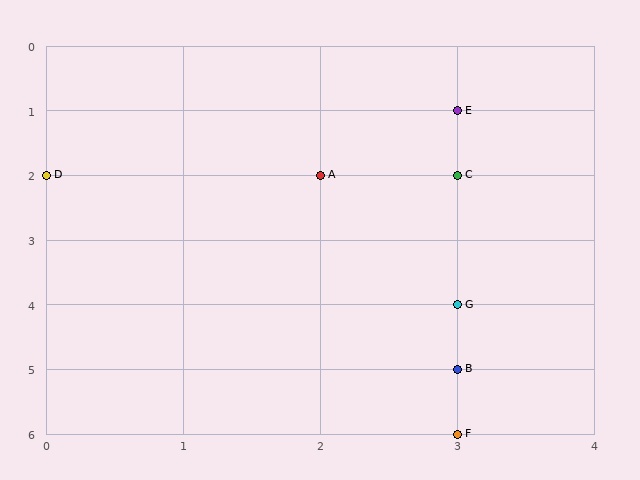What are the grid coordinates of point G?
Point G is at grid coordinates (3, 4).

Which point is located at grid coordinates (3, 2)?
Point C is at (3, 2).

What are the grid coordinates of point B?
Point B is at grid coordinates (3, 5).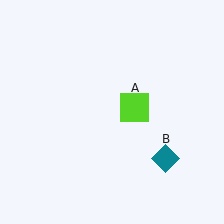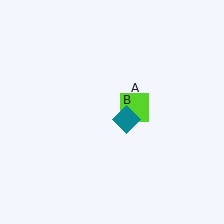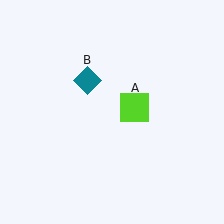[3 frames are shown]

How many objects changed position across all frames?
1 object changed position: teal diamond (object B).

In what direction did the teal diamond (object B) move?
The teal diamond (object B) moved up and to the left.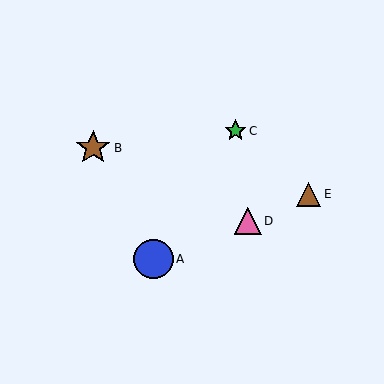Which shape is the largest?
The blue circle (labeled A) is the largest.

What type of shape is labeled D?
Shape D is a pink triangle.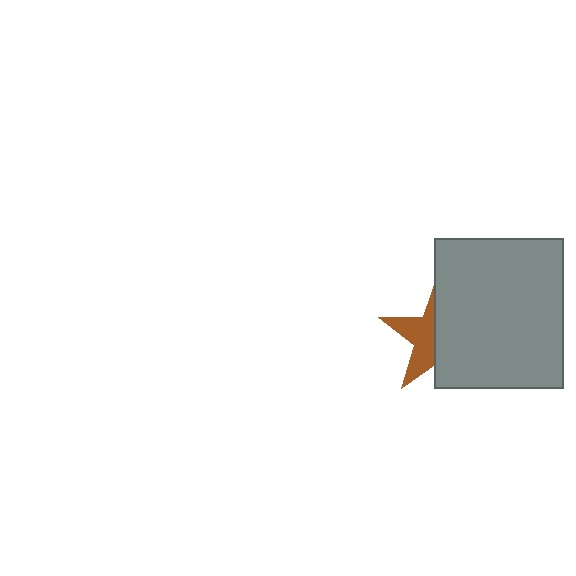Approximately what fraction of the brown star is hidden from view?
Roughly 59% of the brown star is hidden behind the gray rectangle.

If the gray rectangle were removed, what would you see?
You would see the complete brown star.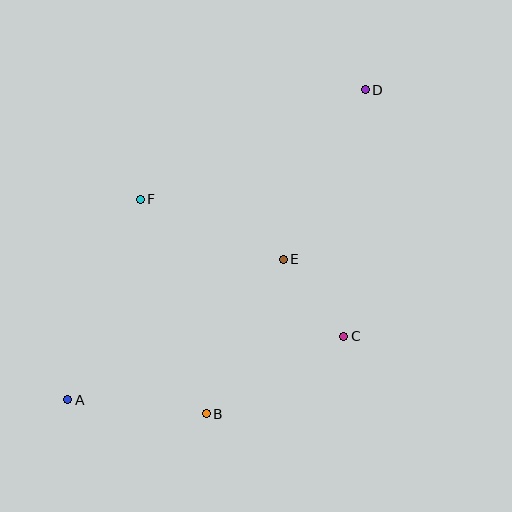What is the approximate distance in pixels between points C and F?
The distance between C and F is approximately 246 pixels.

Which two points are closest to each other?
Points C and E are closest to each other.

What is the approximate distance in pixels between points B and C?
The distance between B and C is approximately 158 pixels.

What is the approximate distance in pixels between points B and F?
The distance between B and F is approximately 225 pixels.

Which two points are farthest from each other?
Points A and D are farthest from each other.